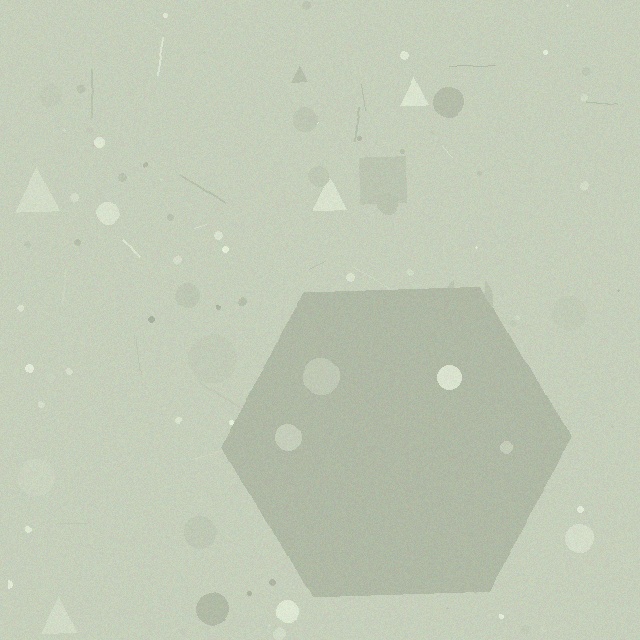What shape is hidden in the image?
A hexagon is hidden in the image.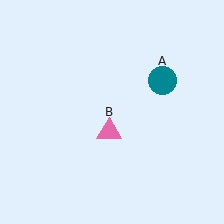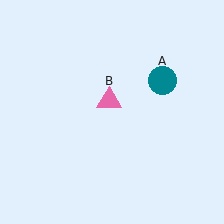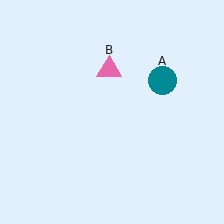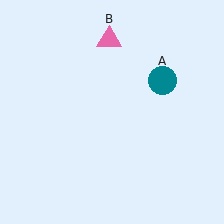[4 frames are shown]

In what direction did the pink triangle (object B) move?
The pink triangle (object B) moved up.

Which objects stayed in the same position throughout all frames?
Teal circle (object A) remained stationary.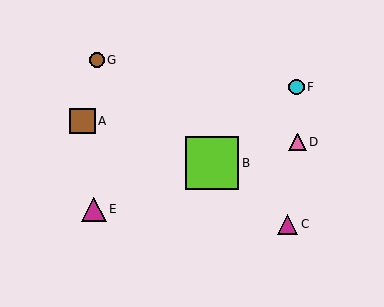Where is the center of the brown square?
The center of the brown square is at (82, 121).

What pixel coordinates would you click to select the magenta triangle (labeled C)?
Click at (288, 224) to select the magenta triangle C.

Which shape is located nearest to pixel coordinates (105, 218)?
The magenta triangle (labeled E) at (94, 209) is nearest to that location.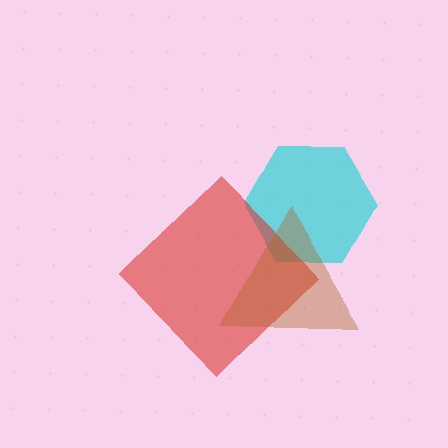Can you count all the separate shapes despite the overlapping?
Yes, there are 3 separate shapes.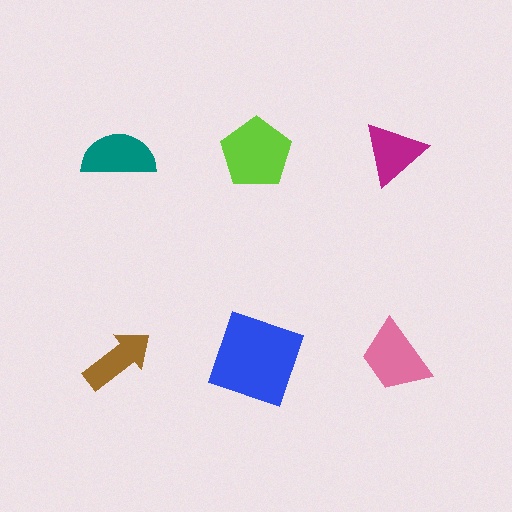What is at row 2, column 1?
A brown arrow.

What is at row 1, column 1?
A teal semicircle.